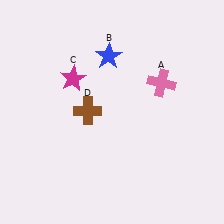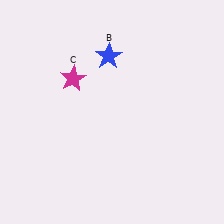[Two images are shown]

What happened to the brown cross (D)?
The brown cross (D) was removed in Image 2. It was in the top-left area of Image 1.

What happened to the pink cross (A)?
The pink cross (A) was removed in Image 2. It was in the top-right area of Image 1.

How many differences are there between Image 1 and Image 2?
There are 2 differences between the two images.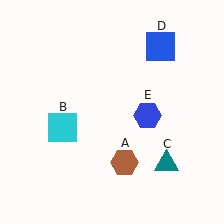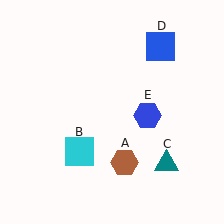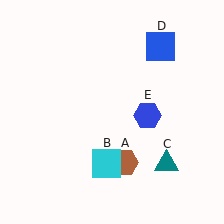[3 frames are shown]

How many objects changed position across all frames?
1 object changed position: cyan square (object B).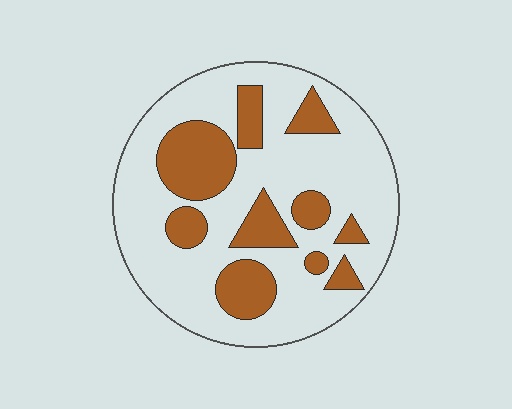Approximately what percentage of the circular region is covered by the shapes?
Approximately 30%.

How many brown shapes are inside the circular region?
10.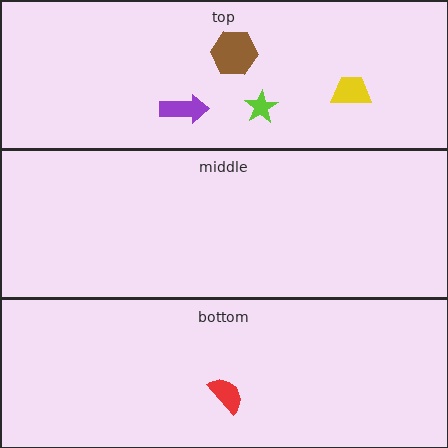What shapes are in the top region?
The brown hexagon, the yellow trapezoid, the purple arrow, the lime star.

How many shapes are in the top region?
4.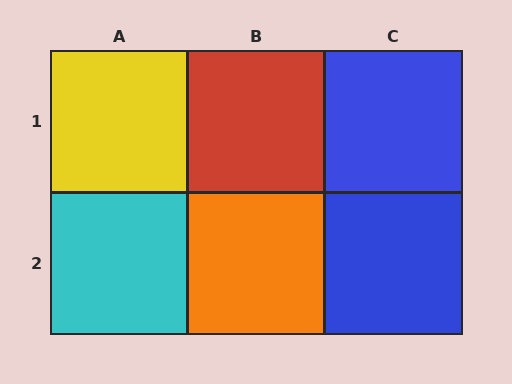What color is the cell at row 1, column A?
Yellow.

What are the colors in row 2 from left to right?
Cyan, orange, blue.